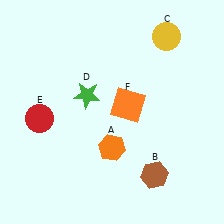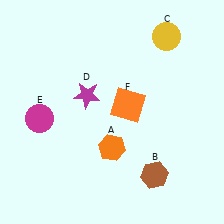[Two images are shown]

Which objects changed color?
D changed from green to magenta. E changed from red to magenta.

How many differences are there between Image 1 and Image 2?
There are 2 differences between the two images.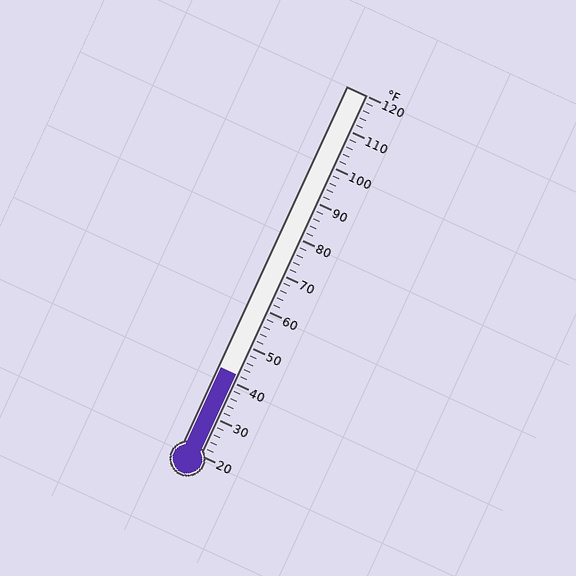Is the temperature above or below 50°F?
The temperature is below 50°F.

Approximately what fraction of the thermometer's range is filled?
The thermometer is filled to approximately 20% of its range.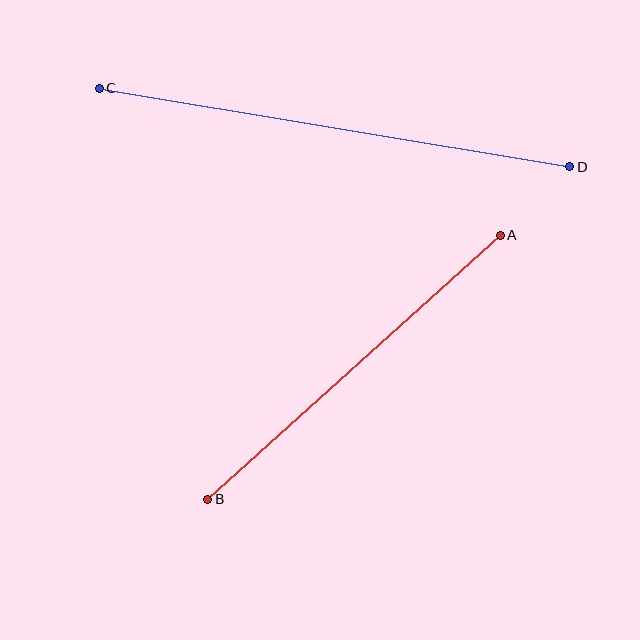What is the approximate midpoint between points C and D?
The midpoint is at approximately (335, 127) pixels.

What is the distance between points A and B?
The distance is approximately 394 pixels.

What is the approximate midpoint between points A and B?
The midpoint is at approximately (354, 367) pixels.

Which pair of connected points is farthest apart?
Points C and D are farthest apart.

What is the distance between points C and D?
The distance is approximately 477 pixels.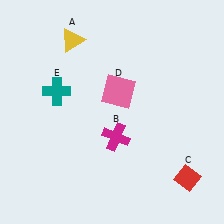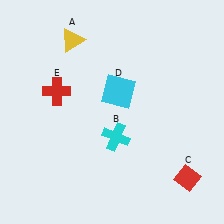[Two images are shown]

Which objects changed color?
B changed from magenta to cyan. D changed from pink to cyan. E changed from teal to red.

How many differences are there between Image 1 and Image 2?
There are 3 differences between the two images.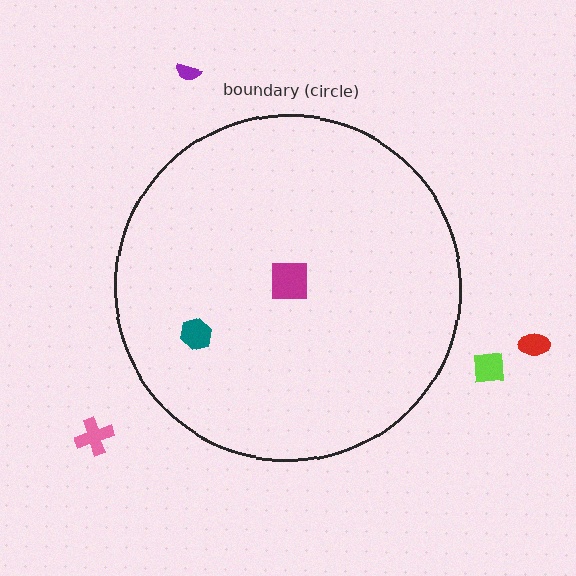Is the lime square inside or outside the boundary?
Outside.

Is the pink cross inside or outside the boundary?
Outside.